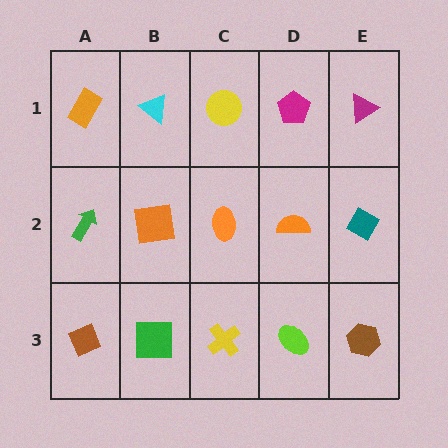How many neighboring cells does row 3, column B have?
3.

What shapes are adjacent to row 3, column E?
A teal diamond (row 2, column E), a lime ellipse (row 3, column D).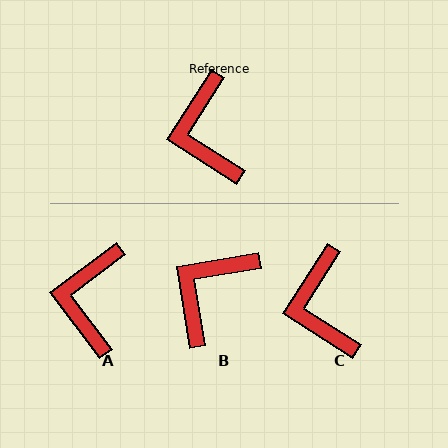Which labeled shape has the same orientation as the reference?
C.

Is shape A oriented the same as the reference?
No, it is off by about 20 degrees.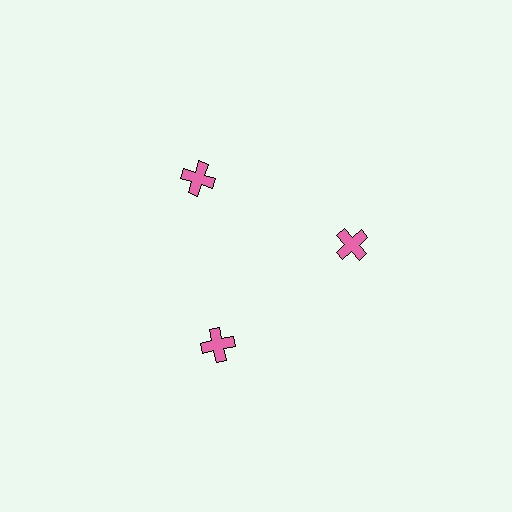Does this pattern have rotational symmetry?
Yes, this pattern has 3-fold rotational symmetry. It looks the same after rotating 120 degrees around the center.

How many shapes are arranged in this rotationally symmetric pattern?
There are 3 shapes, arranged in 3 groups of 1.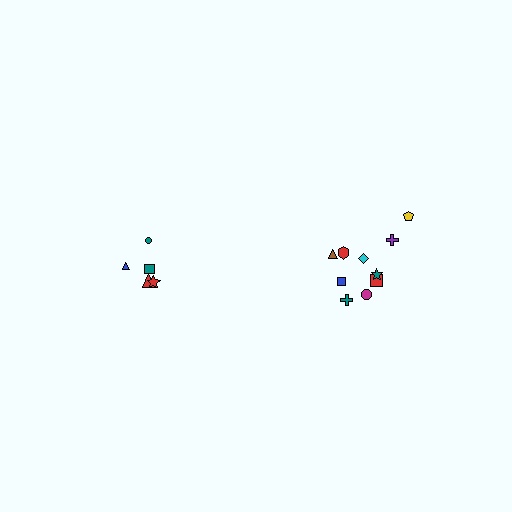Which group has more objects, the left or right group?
The right group.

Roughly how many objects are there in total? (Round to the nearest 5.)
Roughly 15 objects in total.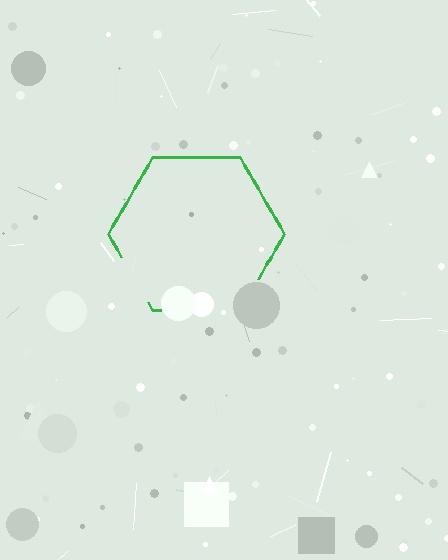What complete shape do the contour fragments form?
The contour fragments form a hexagon.